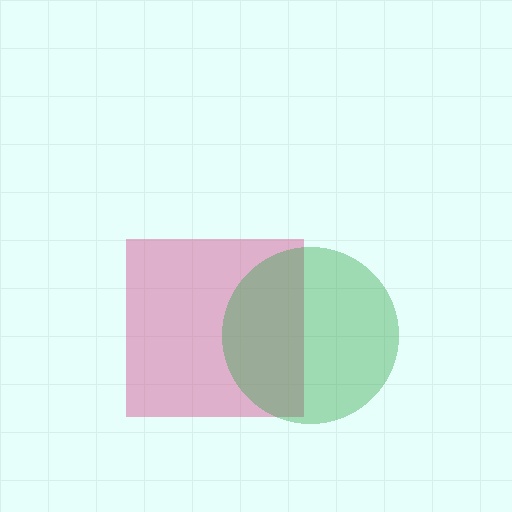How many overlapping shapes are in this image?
There are 2 overlapping shapes in the image.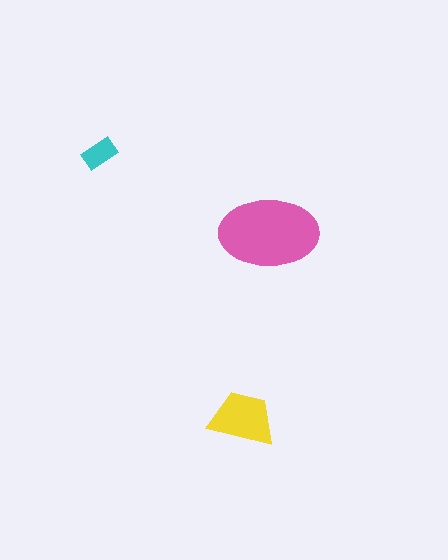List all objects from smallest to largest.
The cyan rectangle, the yellow trapezoid, the pink ellipse.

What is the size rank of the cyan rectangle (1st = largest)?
3rd.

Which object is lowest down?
The yellow trapezoid is bottommost.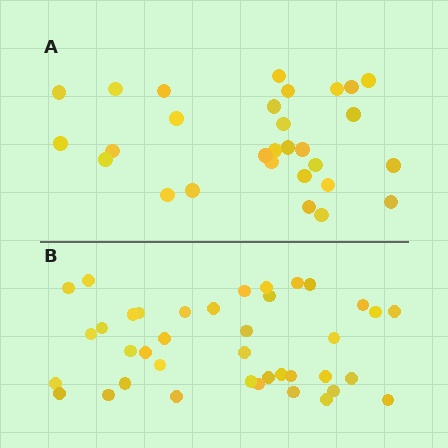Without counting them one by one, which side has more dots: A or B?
Region B (the bottom region) has more dots.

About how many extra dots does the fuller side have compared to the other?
Region B has roughly 10 or so more dots than region A.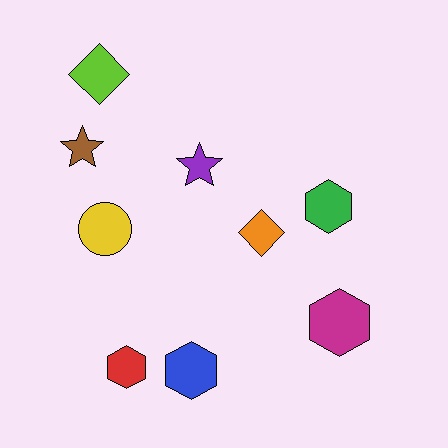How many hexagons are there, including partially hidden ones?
There are 4 hexagons.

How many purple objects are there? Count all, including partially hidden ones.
There is 1 purple object.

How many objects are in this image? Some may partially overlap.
There are 9 objects.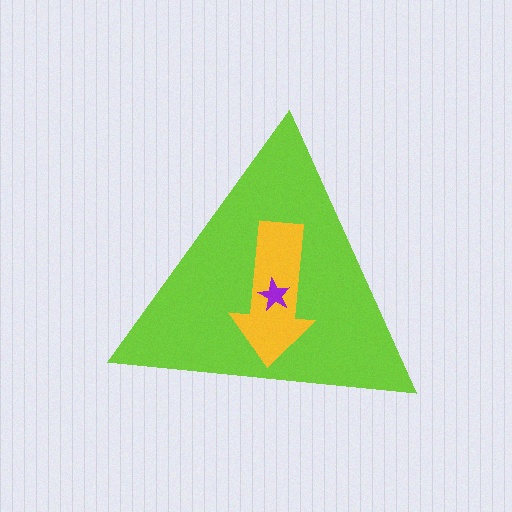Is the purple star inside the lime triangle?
Yes.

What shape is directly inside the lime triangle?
The yellow arrow.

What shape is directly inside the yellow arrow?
The purple star.